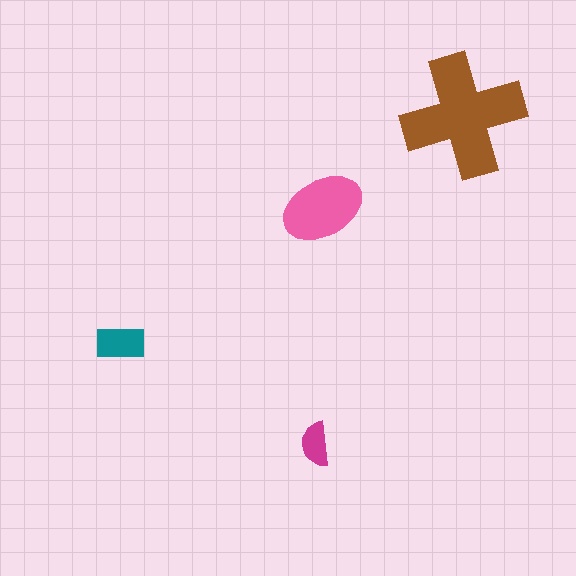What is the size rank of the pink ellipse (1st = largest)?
2nd.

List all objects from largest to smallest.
The brown cross, the pink ellipse, the teal rectangle, the magenta semicircle.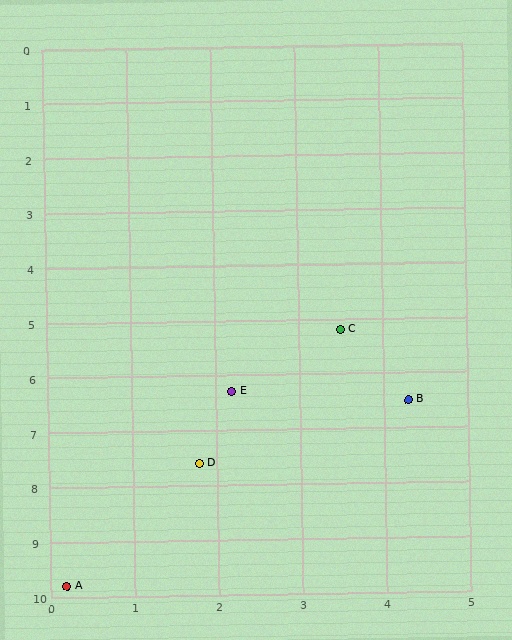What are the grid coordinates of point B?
Point B is at approximately (4.3, 6.5).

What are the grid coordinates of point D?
Point D is at approximately (1.8, 7.6).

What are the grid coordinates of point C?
Point C is at approximately (3.5, 5.2).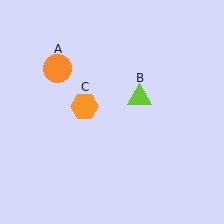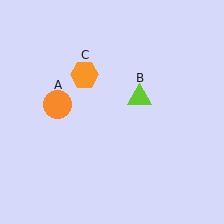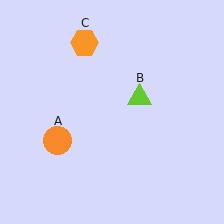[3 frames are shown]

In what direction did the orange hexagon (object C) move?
The orange hexagon (object C) moved up.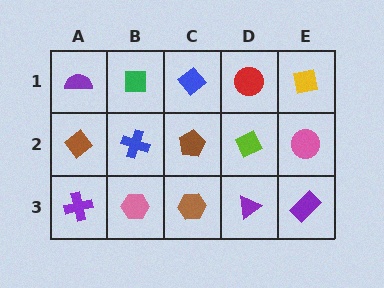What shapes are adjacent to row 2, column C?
A blue diamond (row 1, column C), a brown hexagon (row 3, column C), a blue cross (row 2, column B), a lime diamond (row 2, column D).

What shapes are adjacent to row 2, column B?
A green square (row 1, column B), a pink hexagon (row 3, column B), a brown diamond (row 2, column A), a brown pentagon (row 2, column C).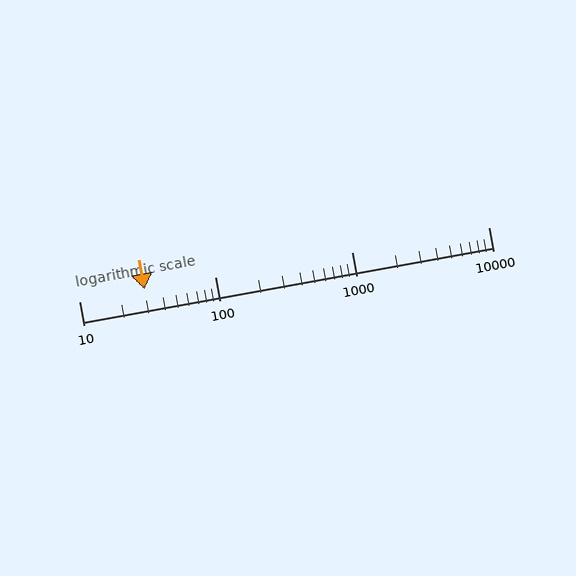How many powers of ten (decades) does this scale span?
The scale spans 3 decades, from 10 to 10000.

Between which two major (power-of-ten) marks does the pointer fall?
The pointer is between 10 and 100.